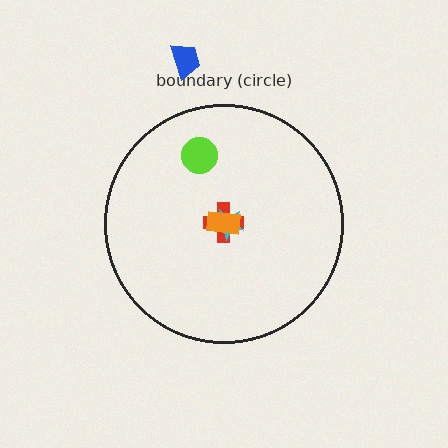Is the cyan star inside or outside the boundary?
Inside.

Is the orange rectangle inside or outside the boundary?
Inside.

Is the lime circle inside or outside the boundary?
Inside.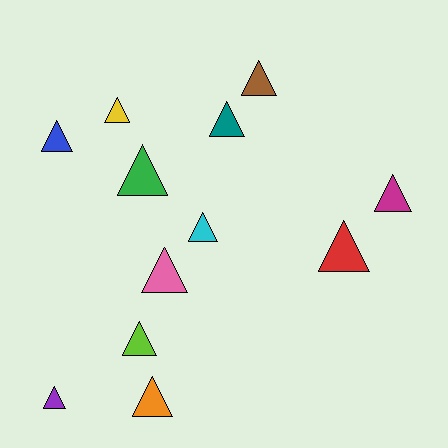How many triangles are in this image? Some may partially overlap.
There are 12 triangles.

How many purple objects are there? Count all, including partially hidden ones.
There is 1 purple object.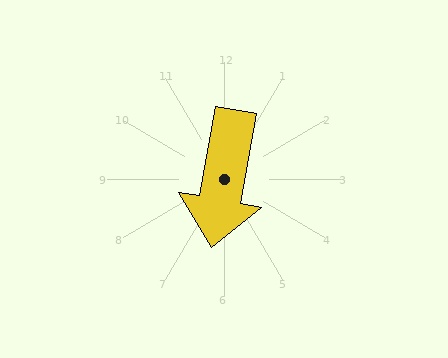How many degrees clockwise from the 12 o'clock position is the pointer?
Approximately 190 degrees.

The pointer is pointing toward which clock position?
Roughly 6 o'clock.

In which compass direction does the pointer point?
South.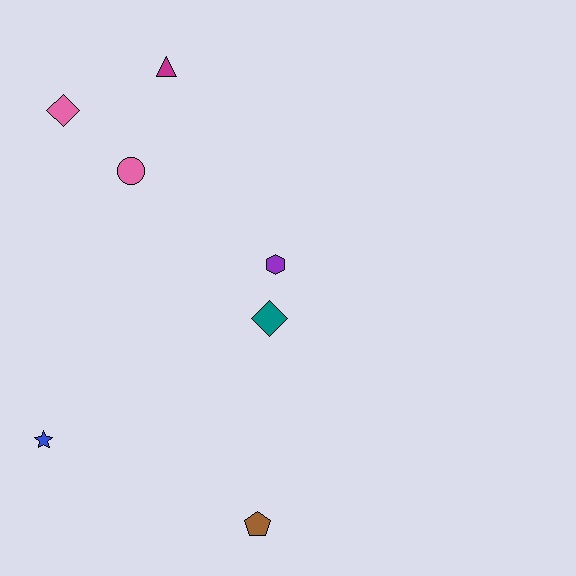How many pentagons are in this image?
There is 1 pentagon.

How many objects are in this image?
There are 7 objects.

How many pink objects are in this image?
There are 2 pink objects.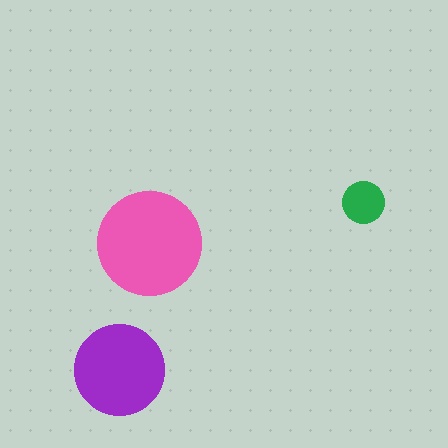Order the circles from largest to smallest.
the pink one, the purple one, the green one.